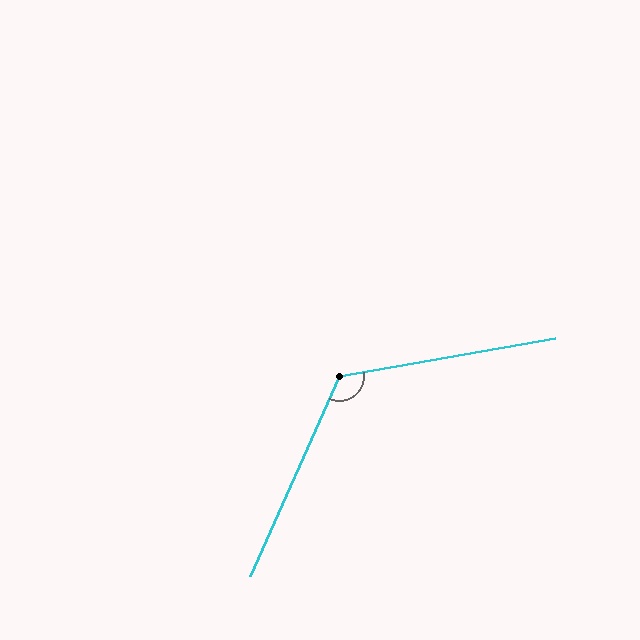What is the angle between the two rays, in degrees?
Approximately 124 degrees.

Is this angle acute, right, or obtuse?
It is obtuse.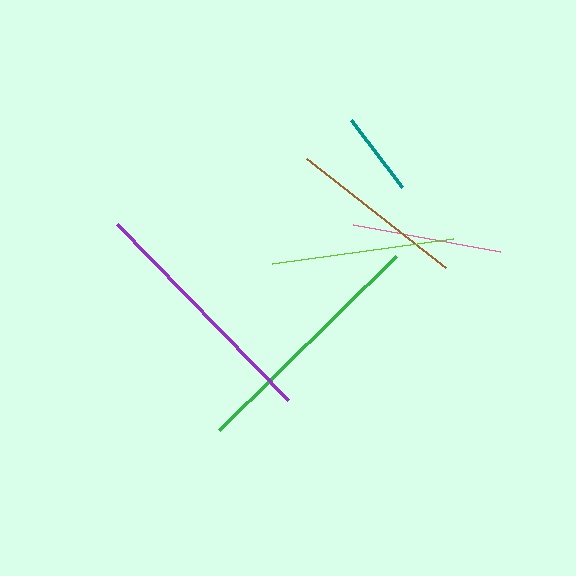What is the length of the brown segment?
The brown segment is approximately 177 pixels long.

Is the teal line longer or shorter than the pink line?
The pink line is longer than the teal line.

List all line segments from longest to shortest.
From longest to shortest: green, purple, lime, brown, pink, teal.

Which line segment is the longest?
The green line is the longest at approximately 248 pixels.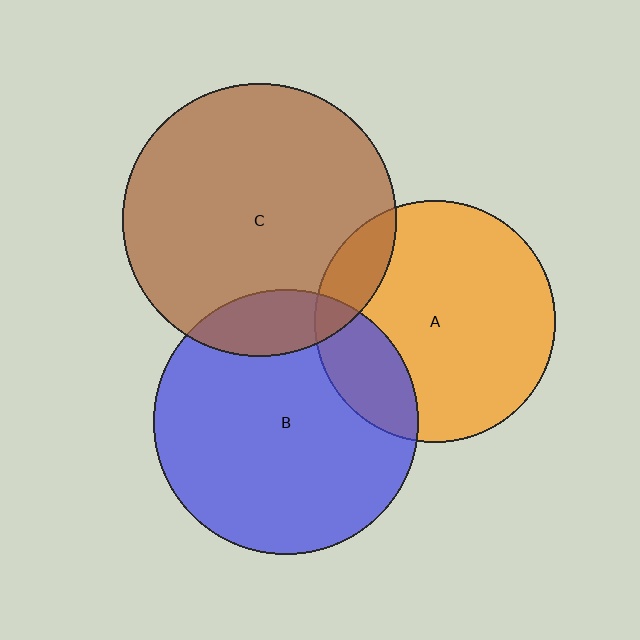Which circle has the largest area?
Circle C (brown).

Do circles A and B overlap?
Yes.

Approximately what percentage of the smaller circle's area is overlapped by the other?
Approximately 20%.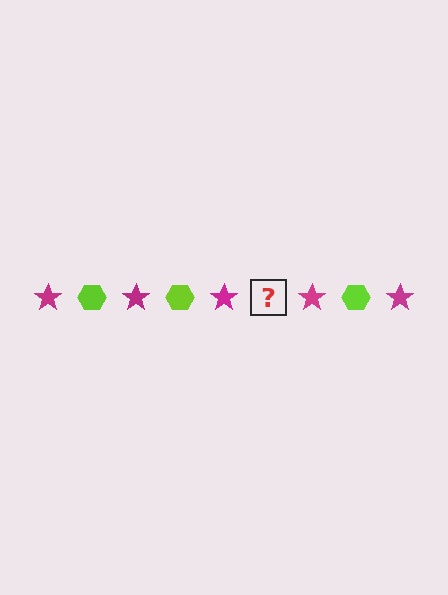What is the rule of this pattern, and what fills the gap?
The rule is that the pattern alternates between magenta star and lime hexagon. The gap should be filled with a lime hexagon.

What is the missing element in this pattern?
The missing element is a lime hexagon.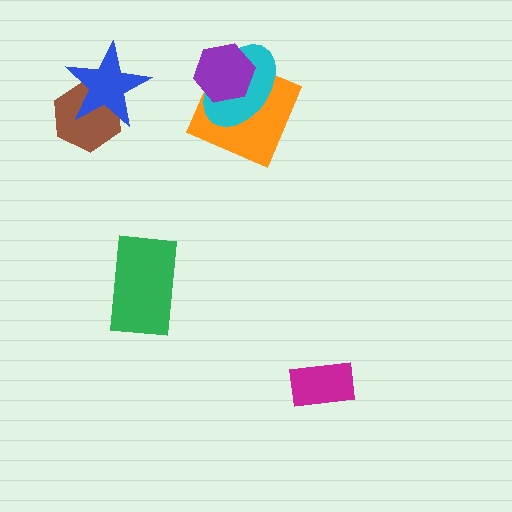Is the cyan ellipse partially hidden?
Yes, it is partially covered by another shape.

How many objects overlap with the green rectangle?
0 objects overlap with the green rectangle.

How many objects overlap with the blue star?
1 object overlaps with the blue star.